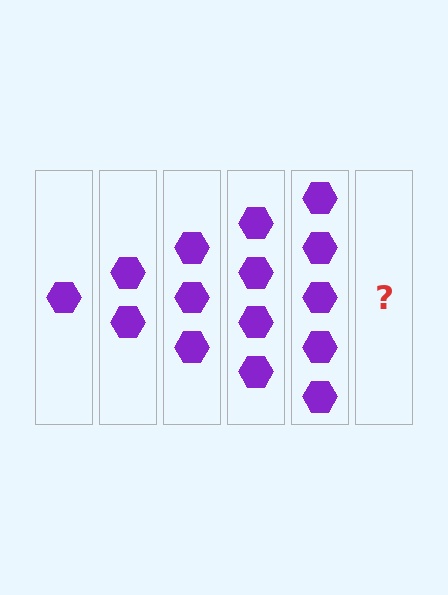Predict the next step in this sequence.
The next step is 6 hexagons.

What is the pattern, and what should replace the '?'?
The pattern is that each step adds one more hexagon. The '?' should be 6 hexagons.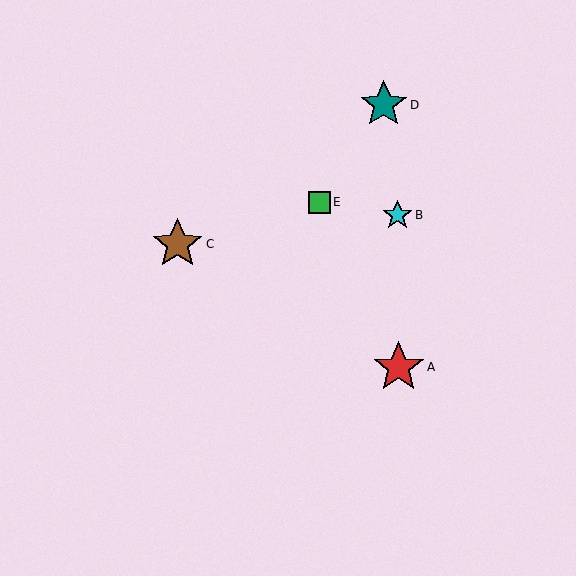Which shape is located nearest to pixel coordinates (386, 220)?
The cyan star (labeled B) at (397, 215) is nearest to that location.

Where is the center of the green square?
The center of the green square is at (319, 202).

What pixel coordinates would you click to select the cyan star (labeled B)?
Click at (397, 215) to select the cyan star B.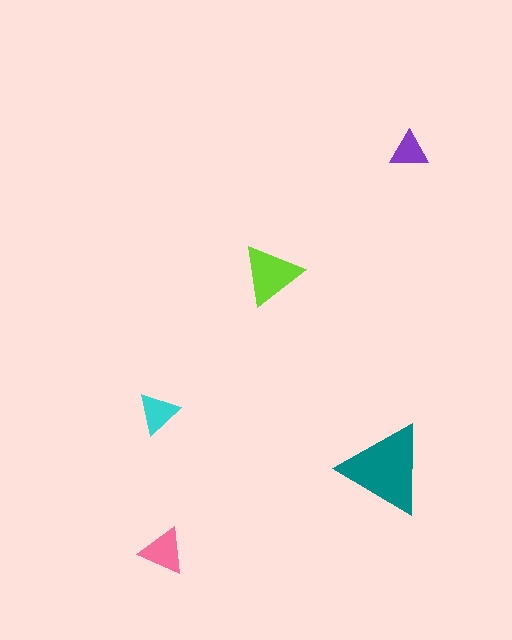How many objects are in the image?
There are 5 objects in the image.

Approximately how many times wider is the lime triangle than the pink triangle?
About 1.5 times wider.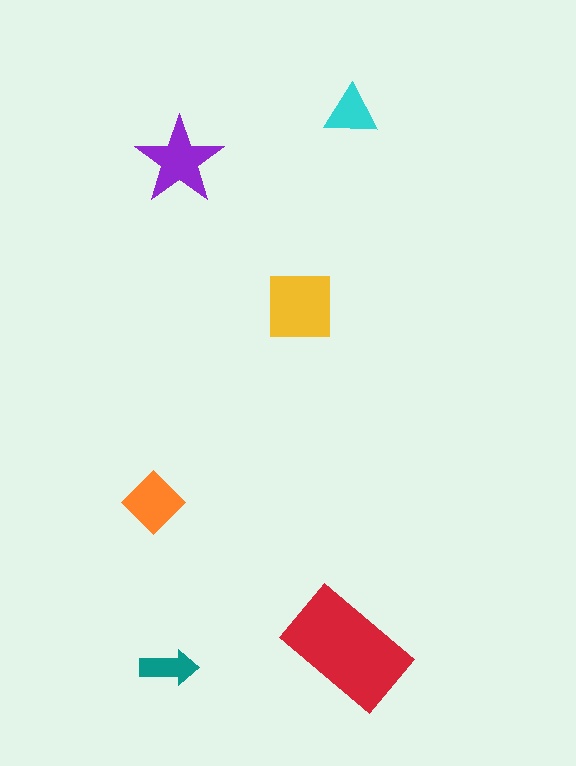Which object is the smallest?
The teal arrow.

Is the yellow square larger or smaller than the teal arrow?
Larger.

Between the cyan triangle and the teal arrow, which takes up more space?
The cyan triangle.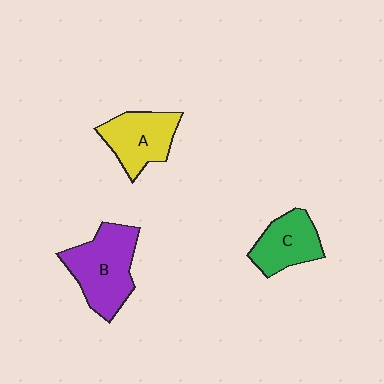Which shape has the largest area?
Shape B (purple).